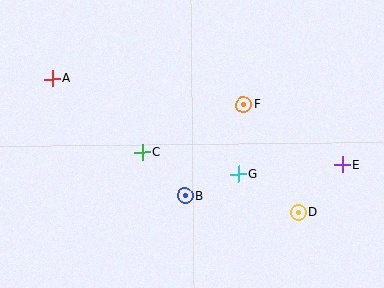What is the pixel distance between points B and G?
The distance between B and G is 58 pixels.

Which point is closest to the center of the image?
Point C at (142, 152) is closest to the center.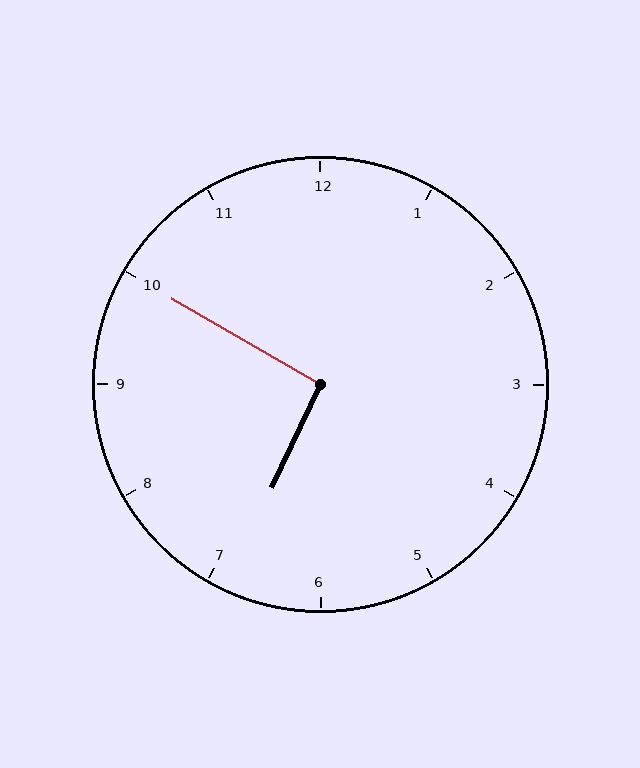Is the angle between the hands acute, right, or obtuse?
It is right.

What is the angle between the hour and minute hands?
Approximately 95 degrees.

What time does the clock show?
6:50.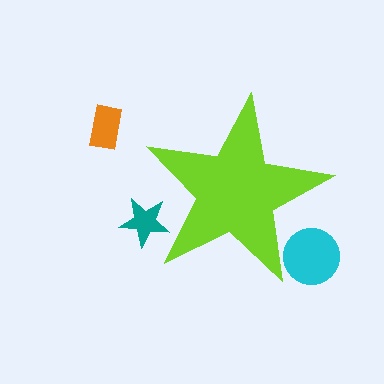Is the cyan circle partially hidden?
Yes, the cyan circle is partially hidden behind the lime star.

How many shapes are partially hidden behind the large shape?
2 shapes are partially hidden.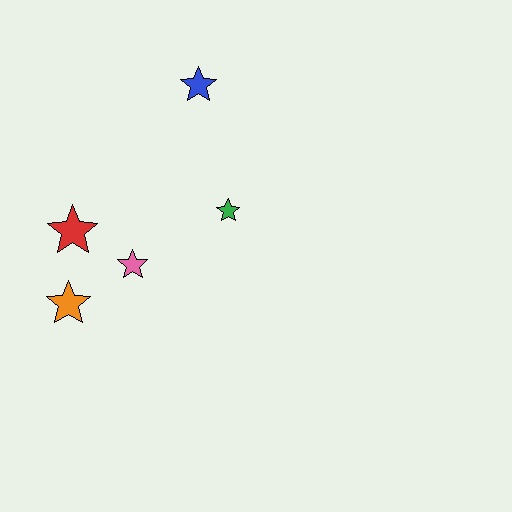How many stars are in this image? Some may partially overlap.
There are 5 stars.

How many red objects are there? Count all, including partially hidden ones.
There is 1 red object.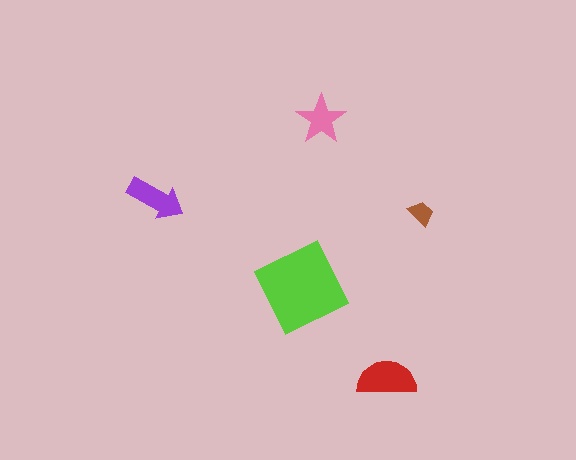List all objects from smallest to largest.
The brown trapezoid, the pink star, the purple arrow, the red semicircle, the lime diamond.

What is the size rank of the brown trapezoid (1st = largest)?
5th.